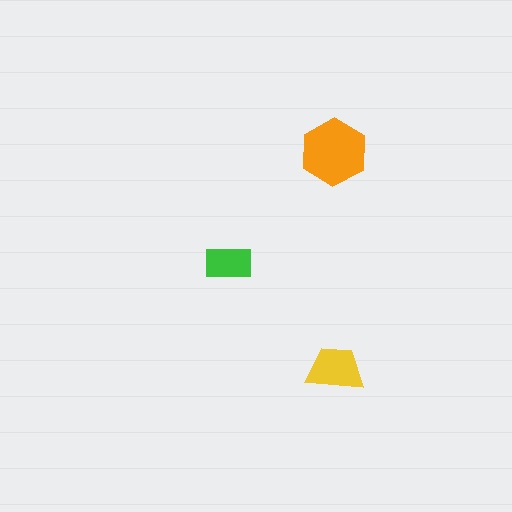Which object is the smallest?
The green rectangle.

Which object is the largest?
The orange hexagon.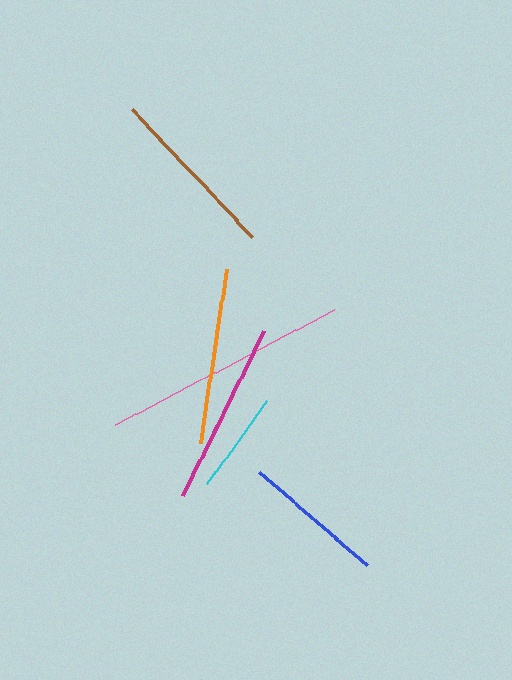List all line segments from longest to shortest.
From longest to shortest: pink, magenta, orange, brown, blue, cyan.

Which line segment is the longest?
The pink line is the longest at approximately 248 pixels.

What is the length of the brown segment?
The brown segment is approximately 176 pixels long.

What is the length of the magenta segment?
The magenta segment is approximately 184 pixels long.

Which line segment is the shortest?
The cyan line is the shortest at approximately 103 pixels.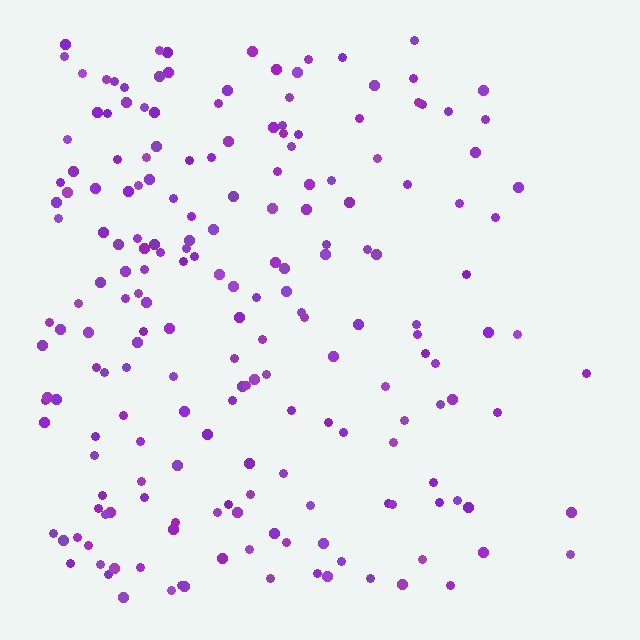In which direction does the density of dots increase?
From right to left, with the left side densest.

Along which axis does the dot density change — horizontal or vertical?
Horizontal.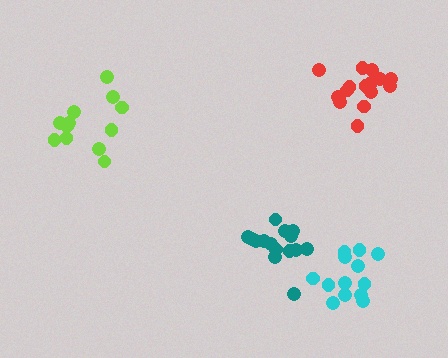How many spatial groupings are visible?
There are 4 spatial groupings.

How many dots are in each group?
Group 1: 12 dots, Group 2: 16 dots, Group 3: 13 dots, Group 4: 15 dots (56 total).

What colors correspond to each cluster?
The clusters are colored: lime, red, cyan, teal.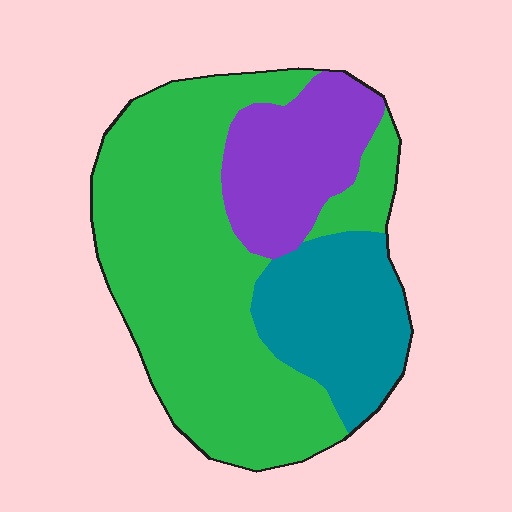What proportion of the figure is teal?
Teal takes up about one fifth (1/5) of the figure.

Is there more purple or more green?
Green.